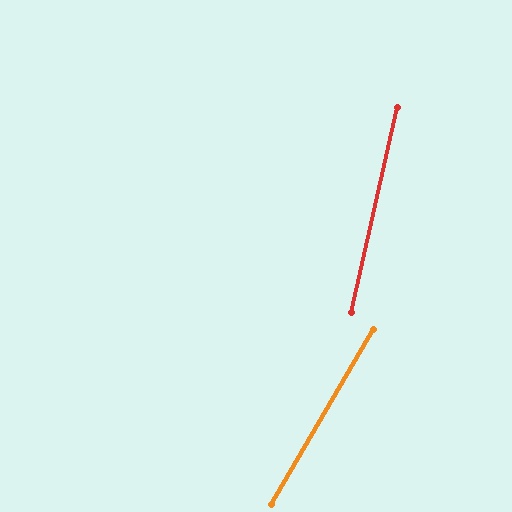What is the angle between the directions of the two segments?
Approximately 18 degrees.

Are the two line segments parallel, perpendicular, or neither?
Neither parallel nor perpendicular — they differ by about 18°.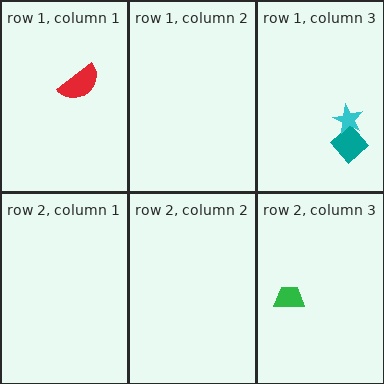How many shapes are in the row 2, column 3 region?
1.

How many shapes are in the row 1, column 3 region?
2.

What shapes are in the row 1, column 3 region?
The teal diamond, the cyan star.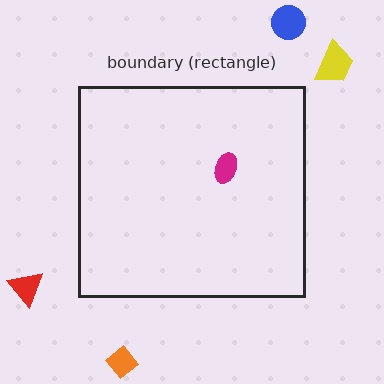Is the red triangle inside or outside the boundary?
Outside.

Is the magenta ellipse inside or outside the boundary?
Inside.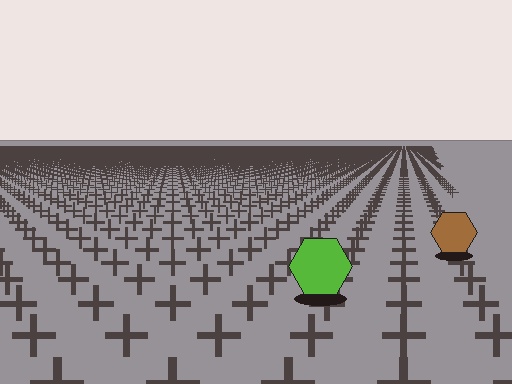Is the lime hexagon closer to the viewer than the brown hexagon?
Yes. The lime hexagon is closer — you can tell from the texture gradient: the ground texture is coarser near it.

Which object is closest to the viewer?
The lime hexagon is closest. The texture marks near it are larger and more spread out.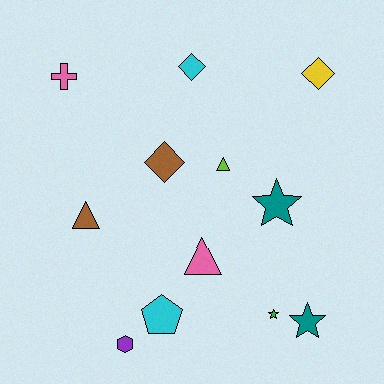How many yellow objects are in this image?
There is 1 yellow object.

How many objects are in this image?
There are 12 objects.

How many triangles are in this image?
There are 3 triangles.